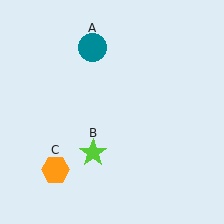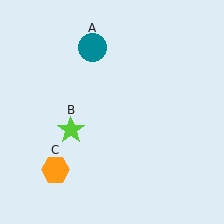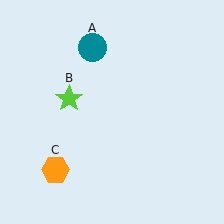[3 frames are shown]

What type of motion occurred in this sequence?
The lime star (object B) rotated clockwise around the center of the scene.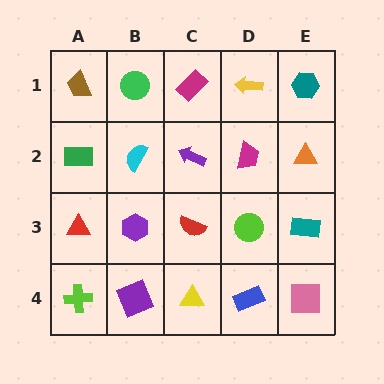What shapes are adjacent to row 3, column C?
A purple arrow (row 2, column C), a yellow triangle (row 4, column C), a purple hexagon (row 3, column B), a lime circle (row 3, column D).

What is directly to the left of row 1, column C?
A green circle.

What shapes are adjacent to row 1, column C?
A purple arrow (row 2, column C), a green circle (row 1, column B), a yellow arrow (row 1, column D).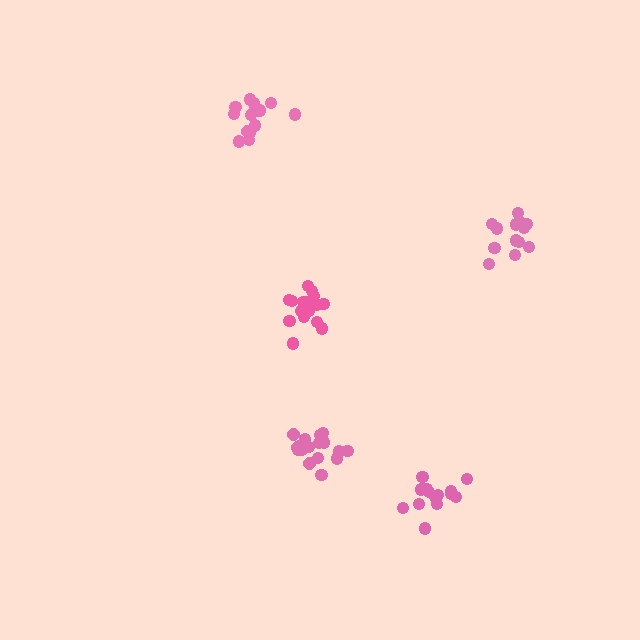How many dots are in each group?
Group 1: 17 dots, Group 2: 13 dots, Group 3: 15 dots, Group 4: 18 dots, Group 5: 14 dots (77 total).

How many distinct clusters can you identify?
There are 5 distinct clusters.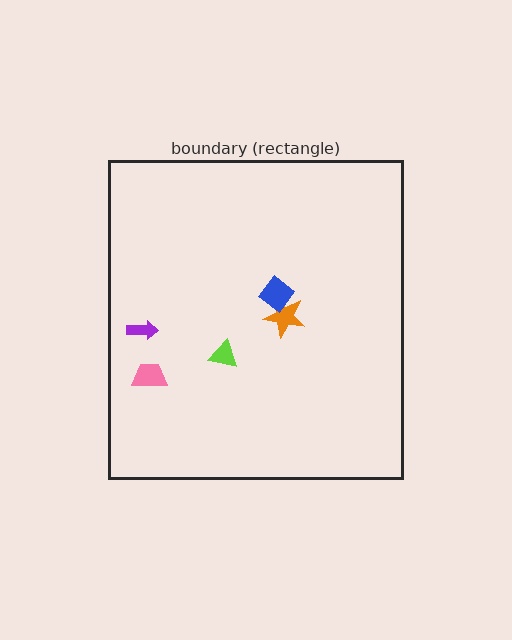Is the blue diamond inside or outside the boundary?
Inside.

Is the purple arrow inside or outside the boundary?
Inside.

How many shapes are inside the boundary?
5 inside, 0 outside.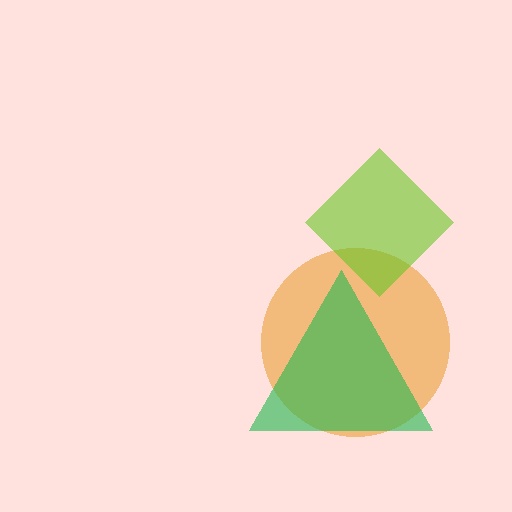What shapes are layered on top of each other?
The layered shapes are: an orange circle, a green triangle, a lime diamond.